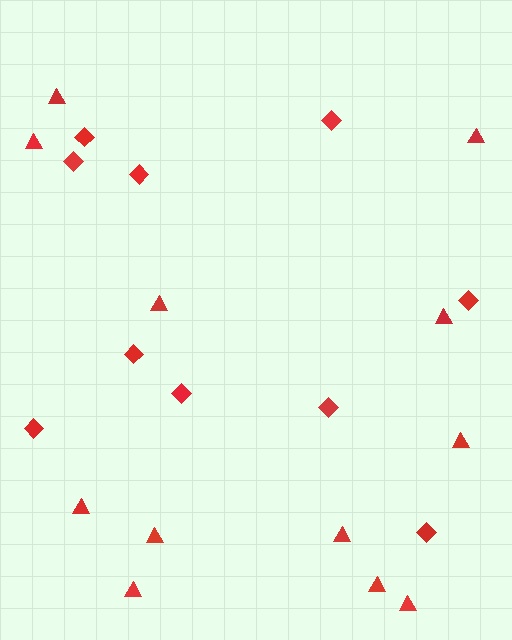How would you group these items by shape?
There are 2 groups: one group of triangles (12) and one group of diamonds (10).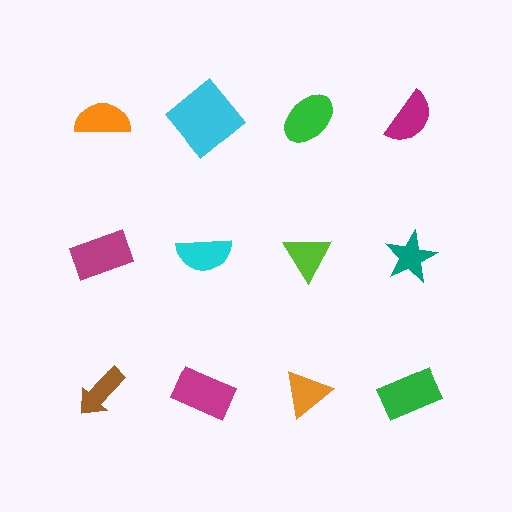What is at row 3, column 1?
A brown arrow.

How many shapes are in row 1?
4 shapes.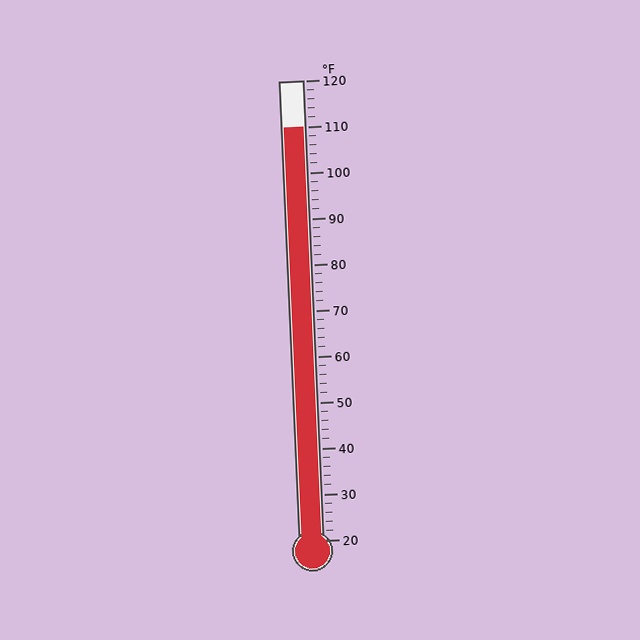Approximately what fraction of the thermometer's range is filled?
The thermometer is filled to approximately 90% of its range.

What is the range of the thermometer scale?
The thermometer scale ranges from 20°F to 120°F.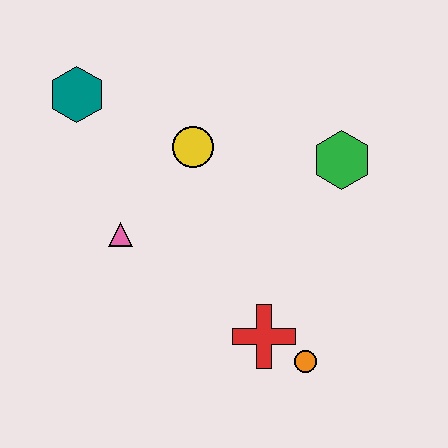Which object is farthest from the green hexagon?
The teal hexagon is farthest from the green hexagon.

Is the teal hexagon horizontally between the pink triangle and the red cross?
No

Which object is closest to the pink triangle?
The yellow circle is closest to the pink triangle.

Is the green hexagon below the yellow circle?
Yes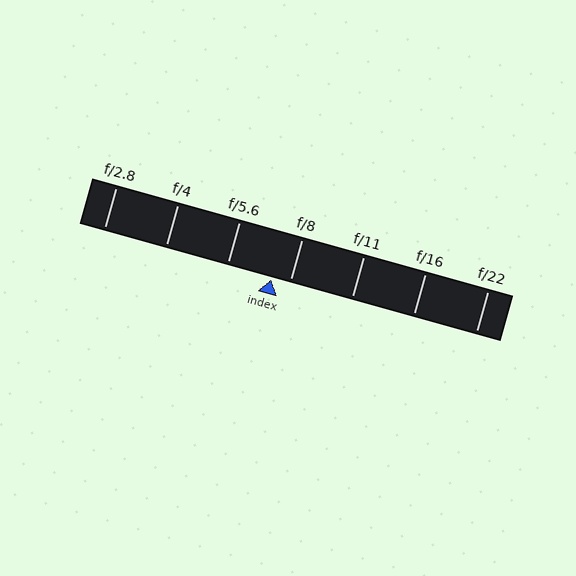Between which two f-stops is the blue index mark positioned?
The index mark is between f/5.6 and f/8.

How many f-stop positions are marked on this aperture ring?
There are 7 f-stop positions marked.